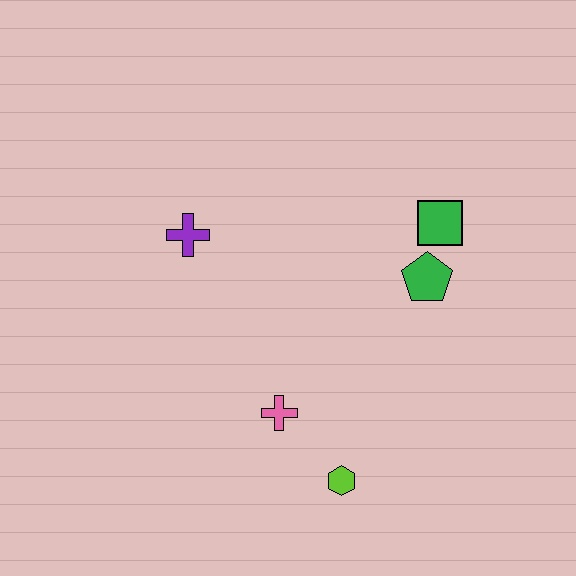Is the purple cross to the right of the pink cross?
No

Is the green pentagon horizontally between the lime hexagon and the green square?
Yes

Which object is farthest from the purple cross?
The lime hexagon is farthest from the purple cross.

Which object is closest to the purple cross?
The pink cross is closest to the purple cross.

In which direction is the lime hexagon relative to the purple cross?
The lime hexagon is below the purple cross.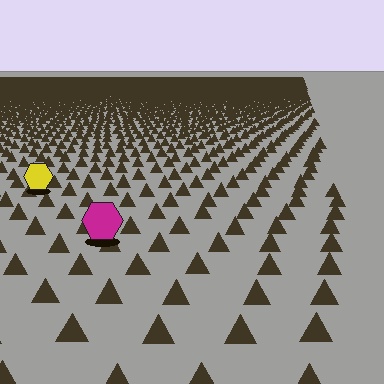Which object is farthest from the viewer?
The yellow hexagon is farthest from the viewer. It appears smaller and the ground texture around it is denser.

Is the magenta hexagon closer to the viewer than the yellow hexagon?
Yes. The magenta hexagon is closer — you can tell from the texture gradient: the ground texture is coarser near it.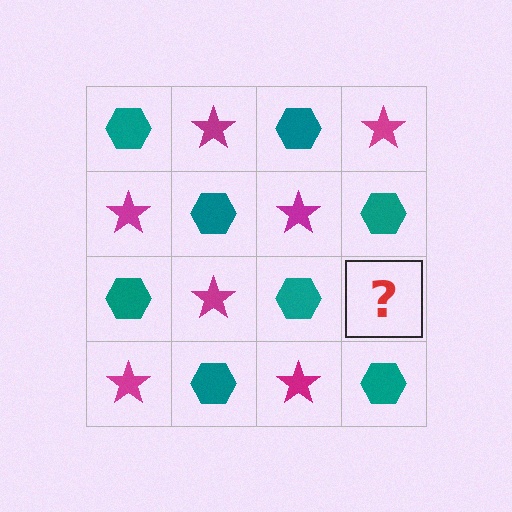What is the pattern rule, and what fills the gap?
The rule is that it alternates teal hexagon and magenta star in a checkerboard pattern. The gap should be filled with a magenta star.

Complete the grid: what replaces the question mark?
The question mark should be replaced with a magenta star.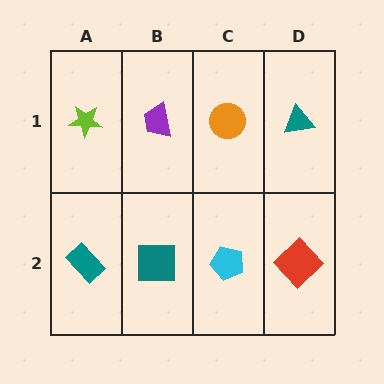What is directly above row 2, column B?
A purple trapezoid.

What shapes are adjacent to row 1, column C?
A cyan pentagon (row 2, column C), a purple trapezoid (row 1, column B), a teal triangle (row 1, column D).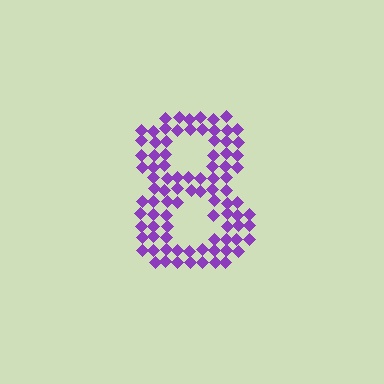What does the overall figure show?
The overall figure shows the digit 8.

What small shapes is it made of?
It is made of small diamonds.